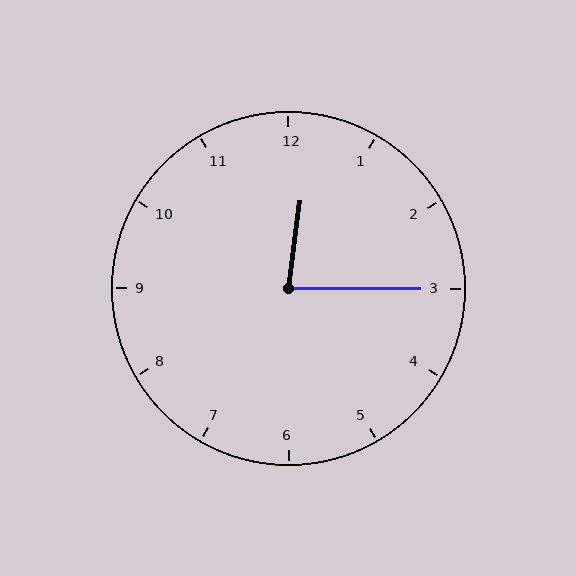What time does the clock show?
12:15.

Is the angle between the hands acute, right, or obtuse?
It is acute.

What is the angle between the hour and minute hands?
Approximately 82 degrees.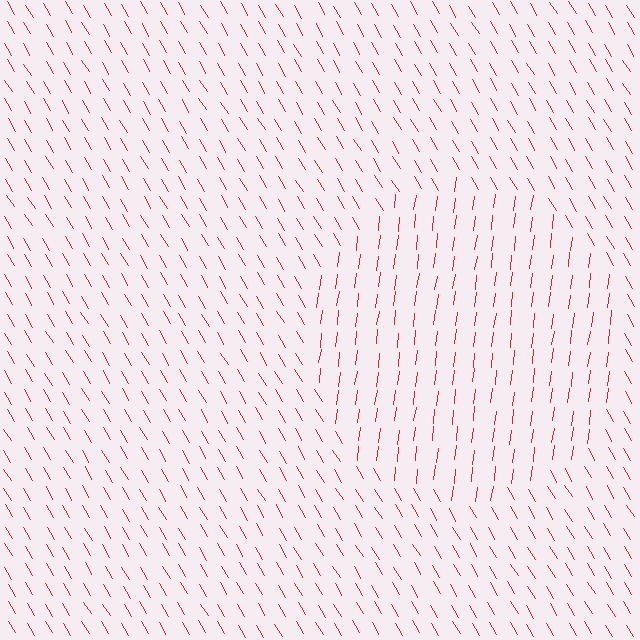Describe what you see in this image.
The image is filled with small red line segments. A circle region in the image has lines oriented differently from the surrounding lines, creating a visible texture boundary.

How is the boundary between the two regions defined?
The boundary is defined purely by a change in line orientation (approximately 37 degrees difference). All lines are the same color and thickness.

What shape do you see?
I see a circle.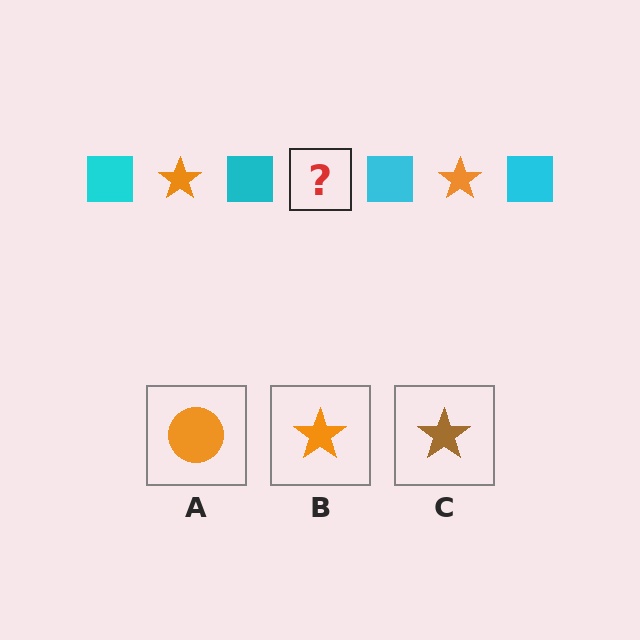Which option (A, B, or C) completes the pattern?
B.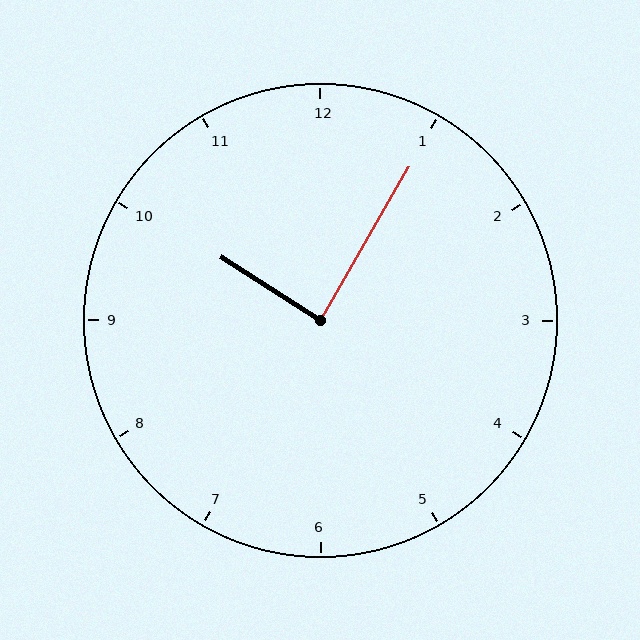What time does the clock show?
10:05.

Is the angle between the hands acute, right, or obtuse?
It is right.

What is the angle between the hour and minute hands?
Approximately 88 degrees.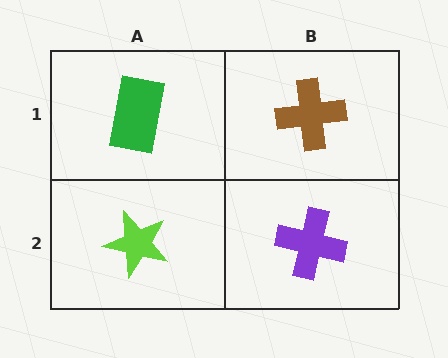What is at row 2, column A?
A lime star.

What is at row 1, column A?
A green rectangle.